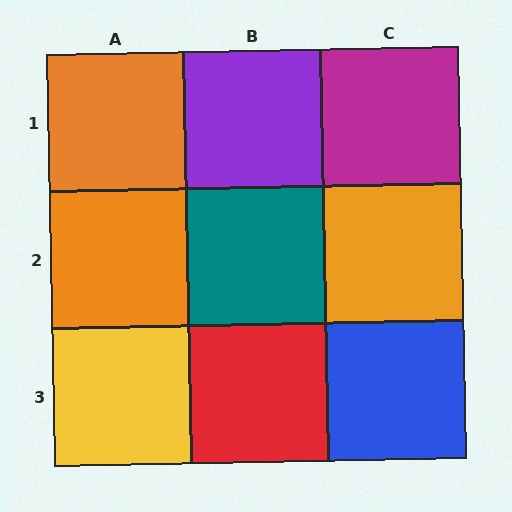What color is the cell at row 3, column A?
Yellow.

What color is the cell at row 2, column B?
Teal.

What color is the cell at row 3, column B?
Red.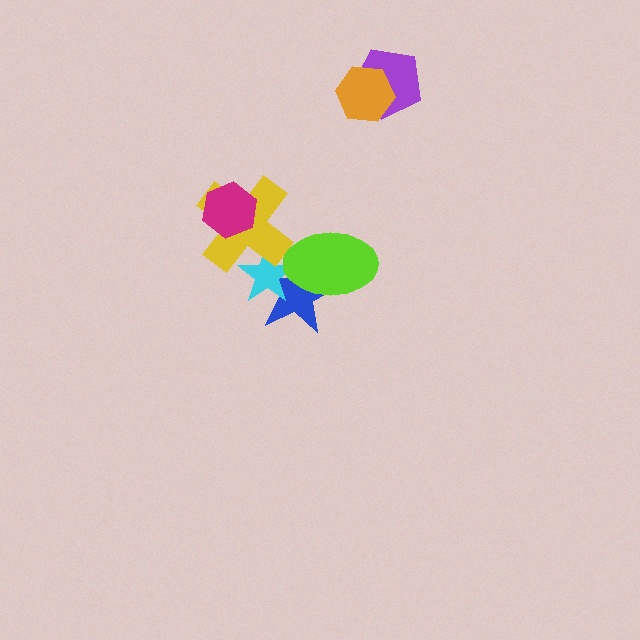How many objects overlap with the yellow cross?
2 objects overlap with the yellow cross.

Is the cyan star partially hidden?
Yes, it is partially covered by another shape.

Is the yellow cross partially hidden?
Yes, it is partially covered by another shape.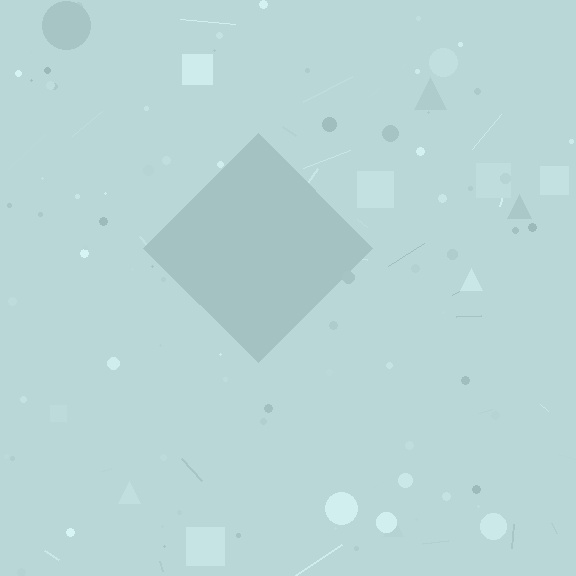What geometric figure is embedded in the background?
A diamond is embedded in the background.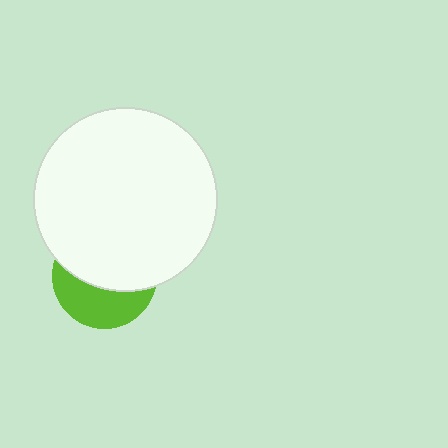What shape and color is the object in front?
The object in front is a white circle.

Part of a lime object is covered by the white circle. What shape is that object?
It is a circle.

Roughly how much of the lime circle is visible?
A small part of it is visible (roughly 40%).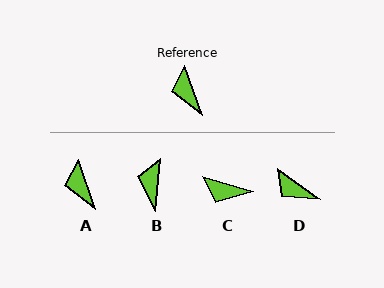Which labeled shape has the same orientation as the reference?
A.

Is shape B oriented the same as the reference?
No, it is off by about 25 degrees.